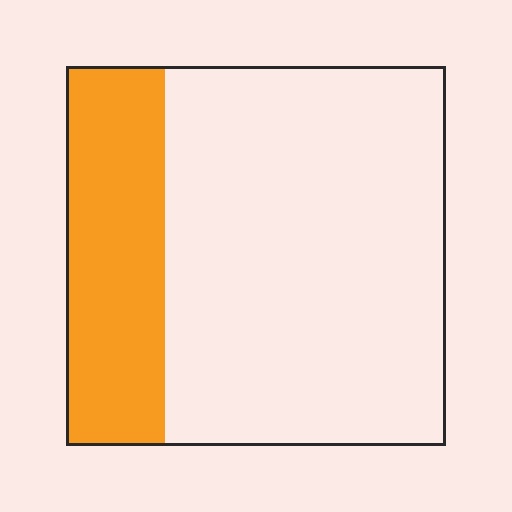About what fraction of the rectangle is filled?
About one quarter (1/4).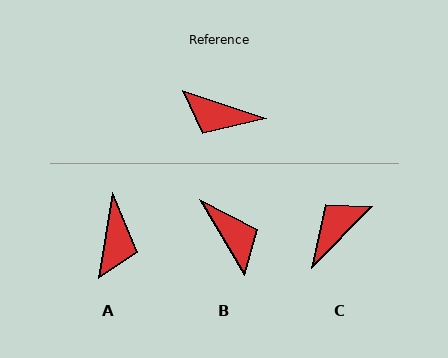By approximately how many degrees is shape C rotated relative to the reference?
Approximately 116 degrees clockwise.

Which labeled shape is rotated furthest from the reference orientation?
B, about 139 degrees away.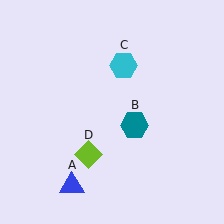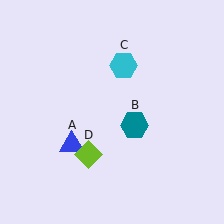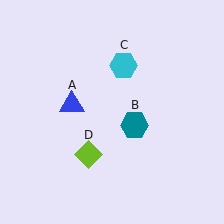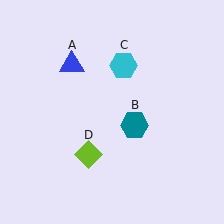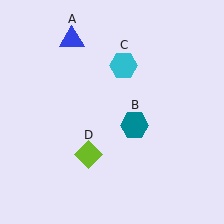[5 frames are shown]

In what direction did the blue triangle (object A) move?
The blue triangle (object A) moved up.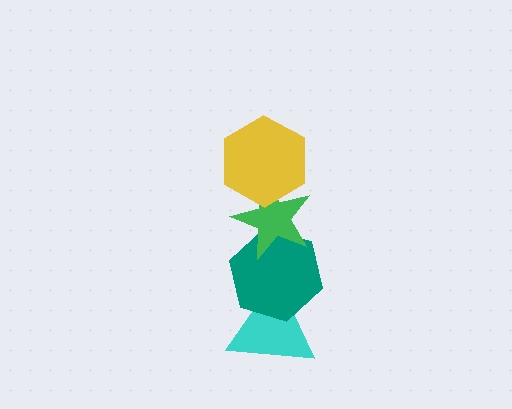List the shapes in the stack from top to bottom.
From top to bottom: the yellow hexagon, the green star, the teal hexagon, the cyan triangle.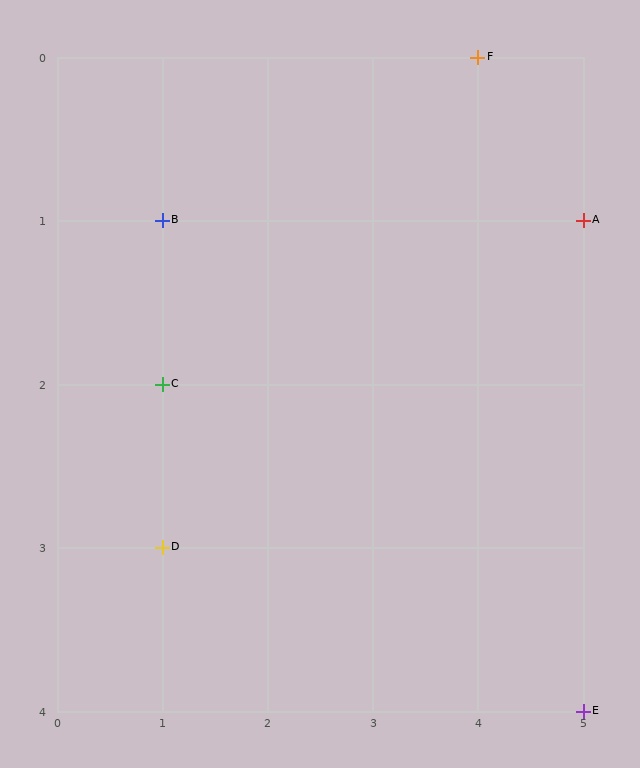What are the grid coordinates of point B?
Point B is at grid coordinates (1, 1).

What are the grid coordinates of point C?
Point C is at grid coordinates (1, 2).